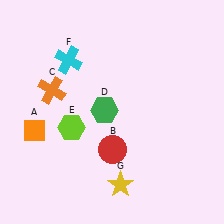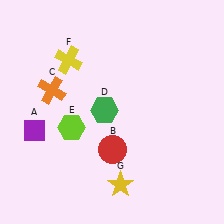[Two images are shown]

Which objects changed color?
A changed from orange to purple. F changed from cyan to yellow.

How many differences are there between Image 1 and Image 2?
There are 2 differences between the two images.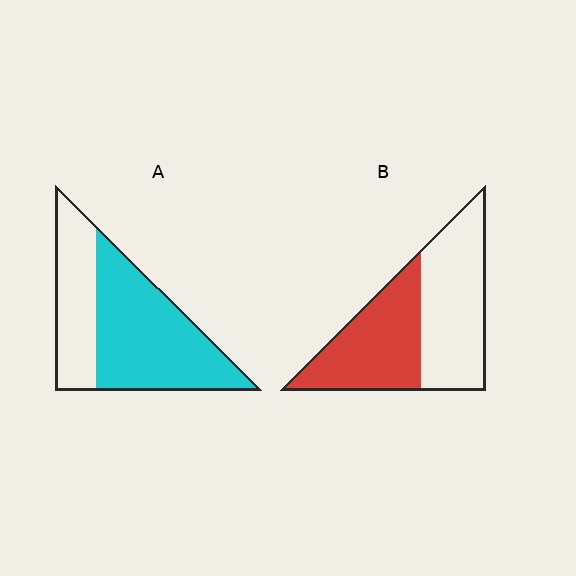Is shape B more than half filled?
Roughly half.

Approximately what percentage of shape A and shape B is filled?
A is approximately 65% and B is approximately 45%.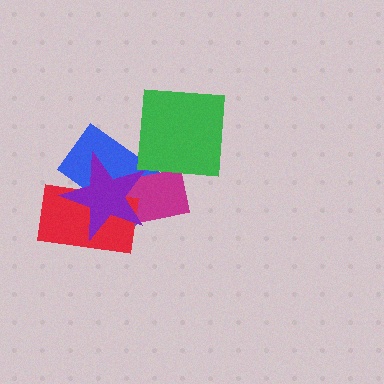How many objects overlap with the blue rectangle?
3 objects overlap with the blue rectangle.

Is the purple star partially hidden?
No, no other shape covers it.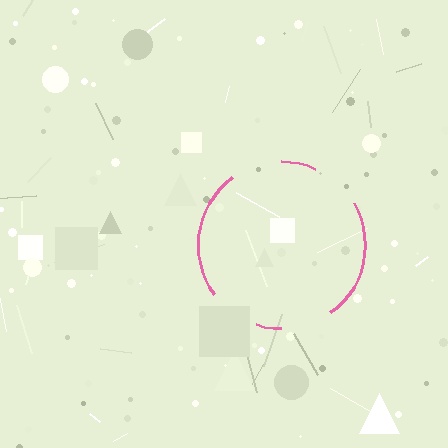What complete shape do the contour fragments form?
The contour fragments form a circle.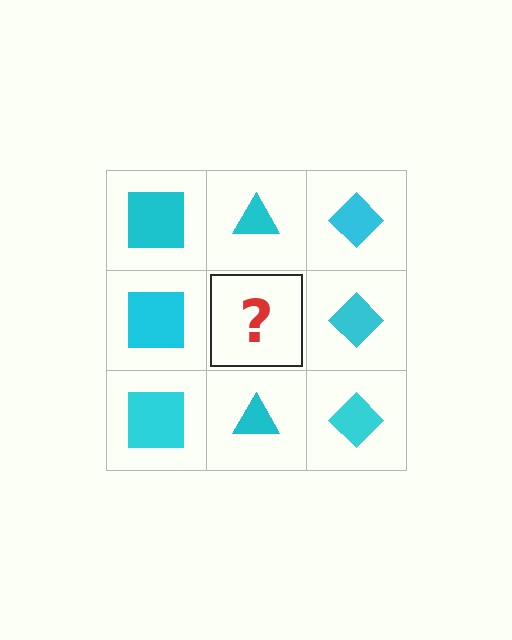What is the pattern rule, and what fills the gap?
The rule is that each column has a consistent shape. The gap should be filled with a cyan triangle.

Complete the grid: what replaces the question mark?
The question mark should be replaced with a cyan triangle.